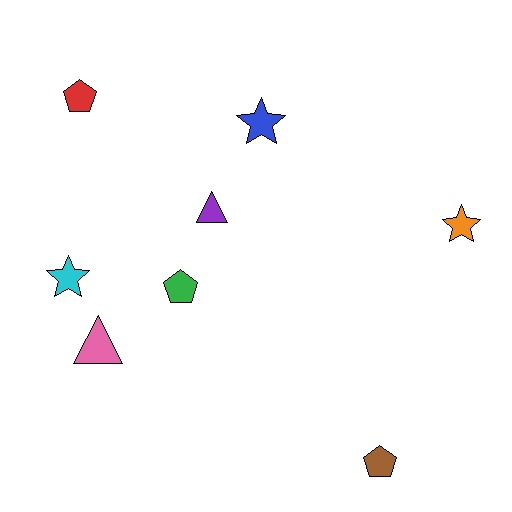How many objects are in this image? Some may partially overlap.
There are 8 objects.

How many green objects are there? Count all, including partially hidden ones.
There is 1 green object.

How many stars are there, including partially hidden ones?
There are 3 stars.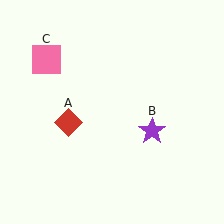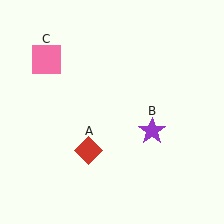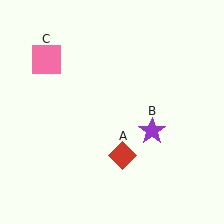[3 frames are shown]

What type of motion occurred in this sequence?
The red diamond (object A) rotated counterclockwise around the center of the scene.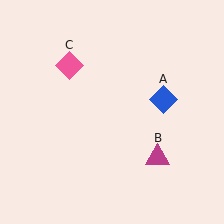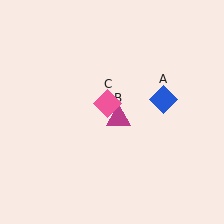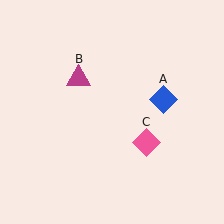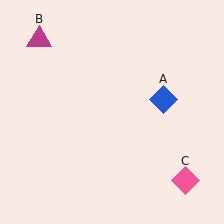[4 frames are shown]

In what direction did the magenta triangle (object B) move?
The magenta triangle (object B) moved up and to the left.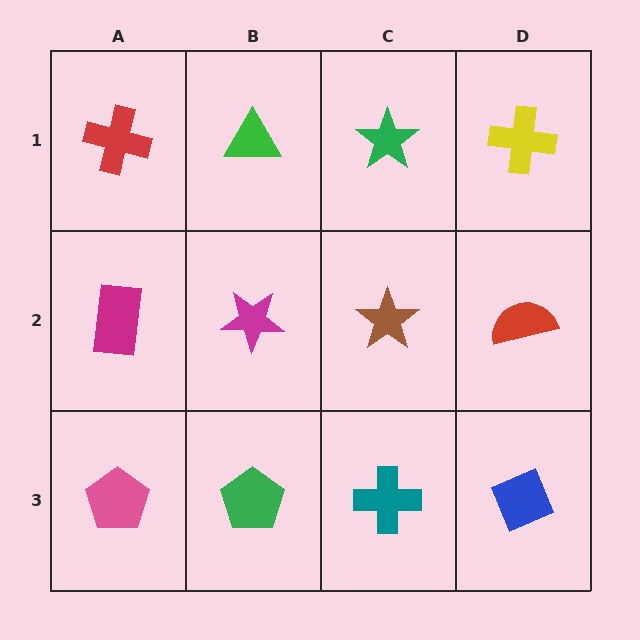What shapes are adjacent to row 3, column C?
A brown star (row 2, column C), a green pentagon (row 3, column B), a blue diamond (row 3, column D).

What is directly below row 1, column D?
A red semicircle.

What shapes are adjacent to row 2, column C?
A green star (row 1, column C), a teal cross (row 3, column C), a magenta star (row 2, column B), a red semicircle (row 2, column D).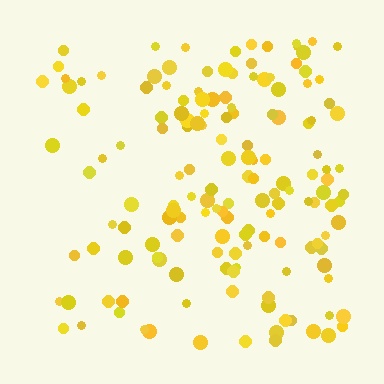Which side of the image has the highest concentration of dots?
The right.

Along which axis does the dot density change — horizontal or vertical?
Horizontal.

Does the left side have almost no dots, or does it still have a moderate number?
Still a moderate number, just noticeably fewer than the right.